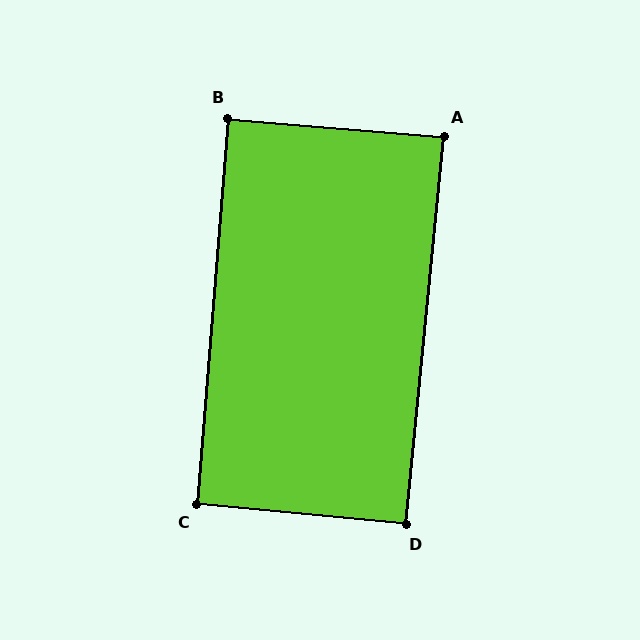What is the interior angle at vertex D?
Approximately 90 degrees (approximately right).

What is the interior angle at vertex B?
Approximately 90 degrees (approximately right).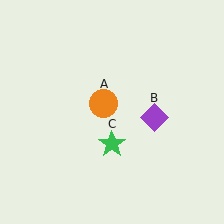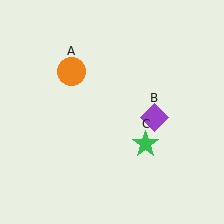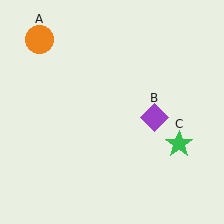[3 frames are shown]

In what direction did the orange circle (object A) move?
The orange circle (object A) moved up and to the left.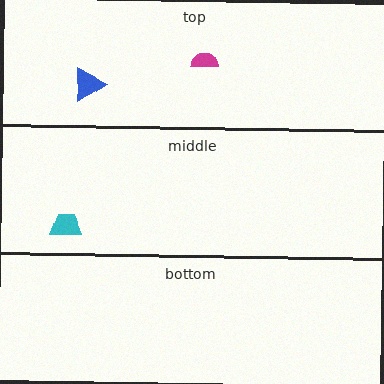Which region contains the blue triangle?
The top region.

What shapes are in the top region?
The magenta semicircle, the blue triangle.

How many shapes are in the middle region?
1.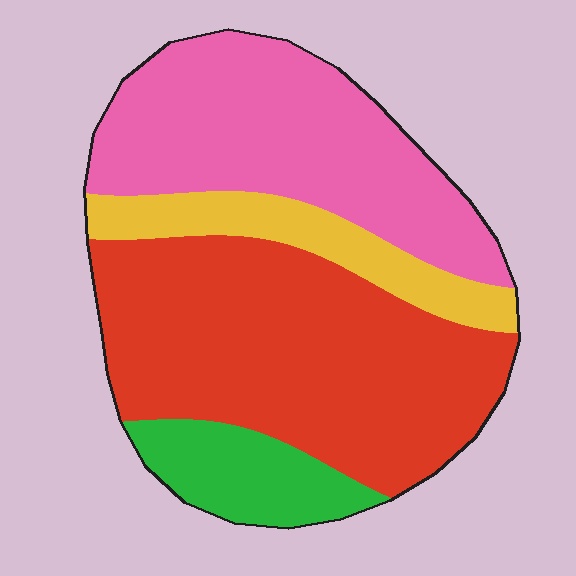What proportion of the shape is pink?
Pink covers around 35% of the shape.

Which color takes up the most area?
Red, at roughly 45%.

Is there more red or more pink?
Red.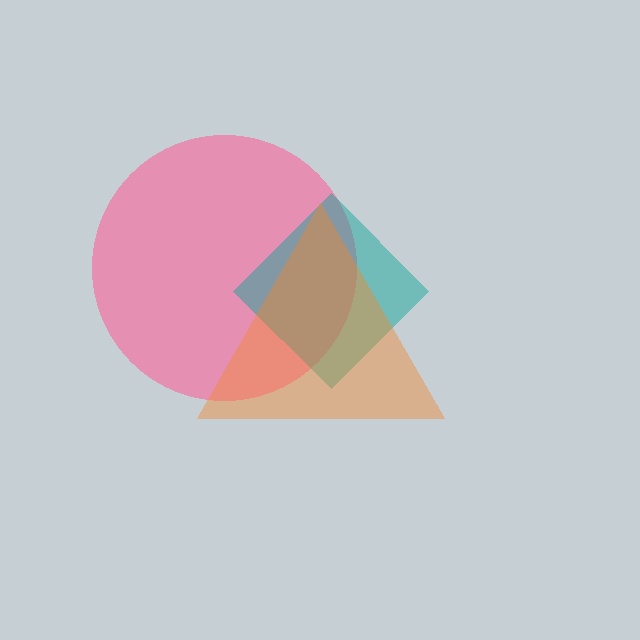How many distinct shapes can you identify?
There are 3 distinct shapes: a pink circle, a teal diamond, an orange triangle.